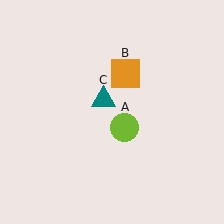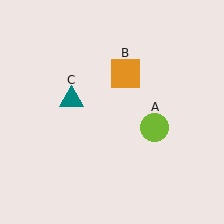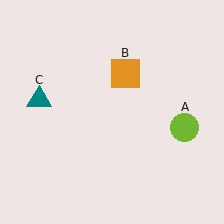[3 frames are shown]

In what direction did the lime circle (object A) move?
The lime circle (object A) moved right.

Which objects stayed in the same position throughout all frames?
Orange square (object B) remained stationary.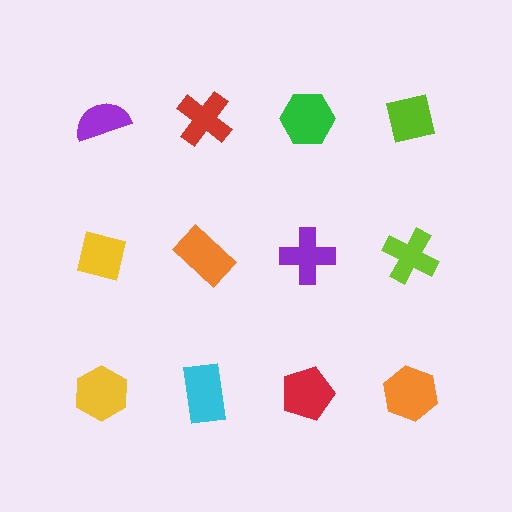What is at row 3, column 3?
A red pentagon.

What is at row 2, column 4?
A lime cross.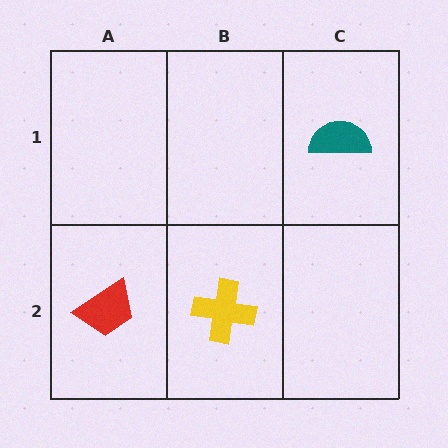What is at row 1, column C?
A teal semicircle.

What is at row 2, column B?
A yellow cross.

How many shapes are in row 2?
2 shapes.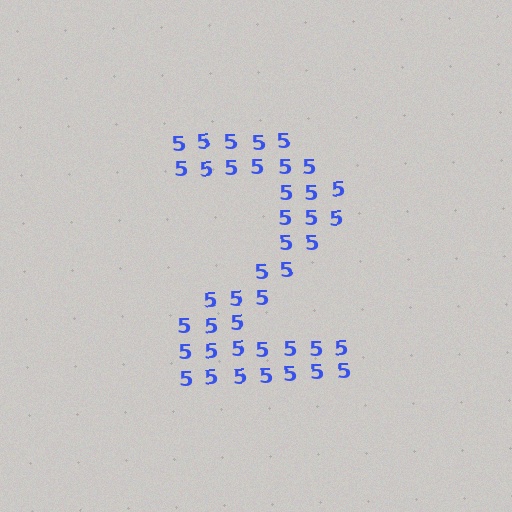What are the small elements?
The small elements are digit 5's.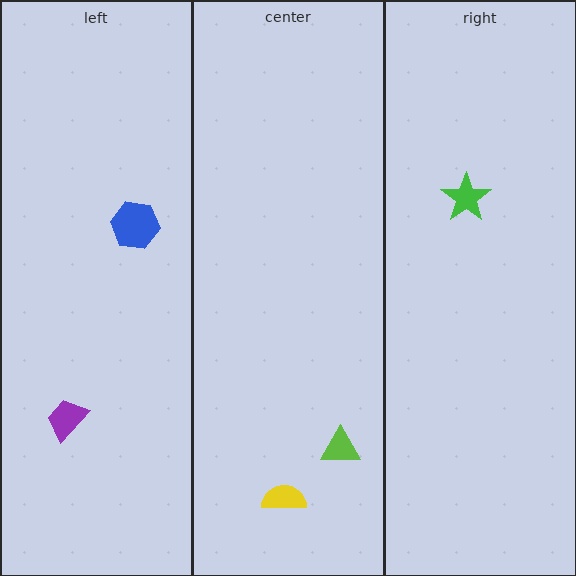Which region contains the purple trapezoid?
The left region.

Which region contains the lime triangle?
The center region.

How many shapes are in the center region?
2.